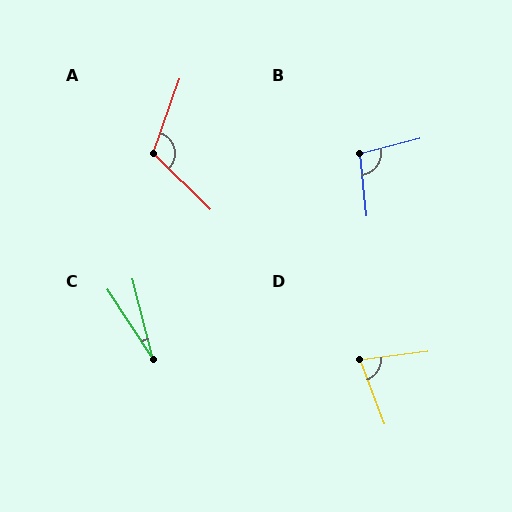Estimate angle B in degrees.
Approximately 99 degrees.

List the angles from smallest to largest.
C (19°), D (76°), B (99°), A (115°).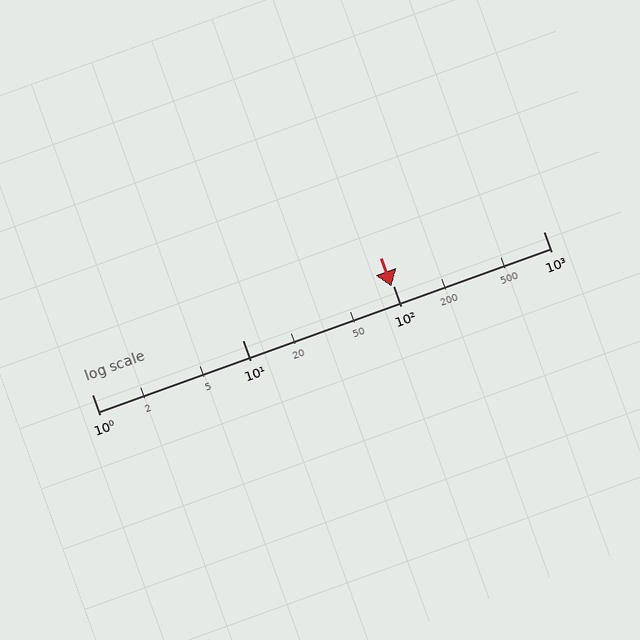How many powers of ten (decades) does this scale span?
The scale spans 3 decades, from 1 to 1000.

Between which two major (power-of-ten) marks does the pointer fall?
The pointer is between 10 and 100.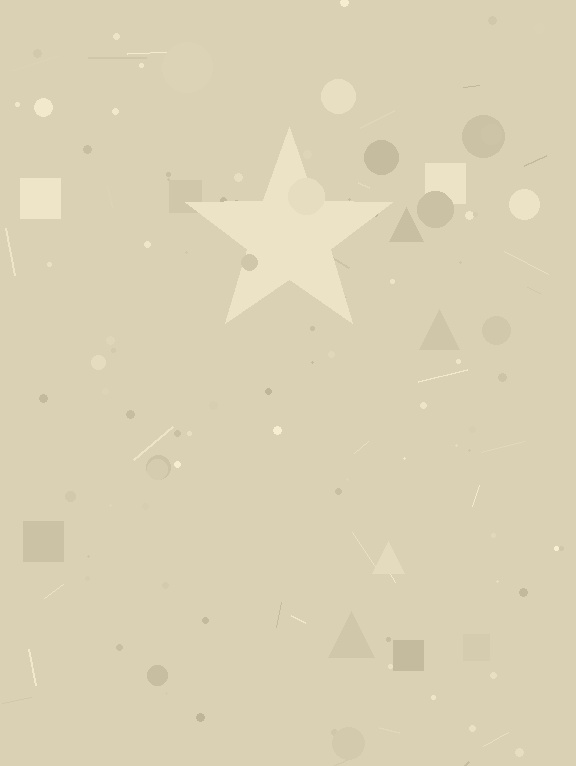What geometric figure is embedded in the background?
A star is embedded in the background.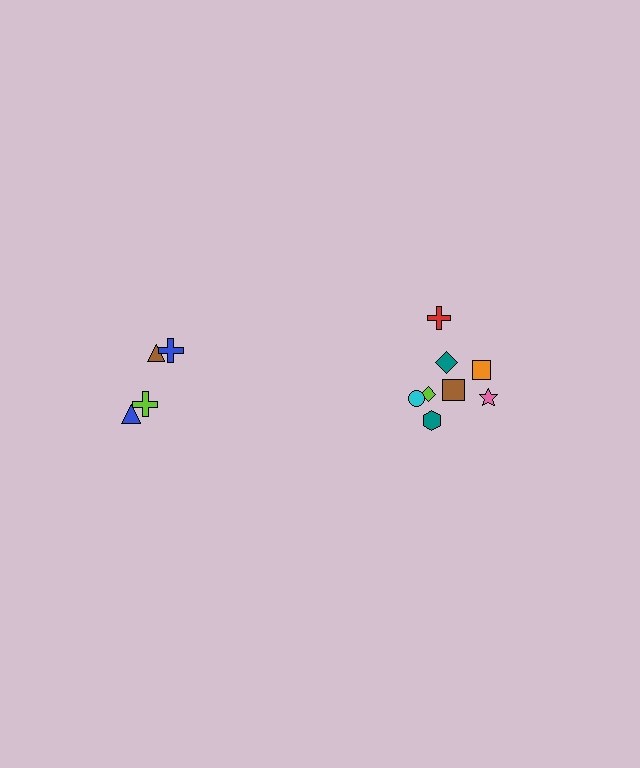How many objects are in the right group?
There are 8 objects.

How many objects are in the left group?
There are 4 objects.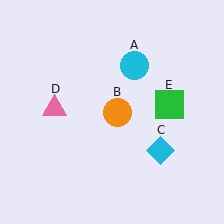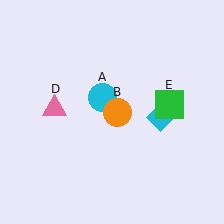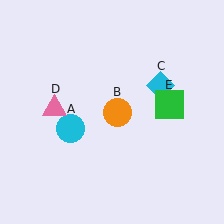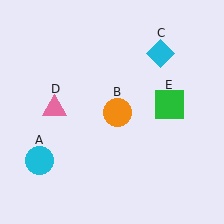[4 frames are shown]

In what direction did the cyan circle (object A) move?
The cyan circle (object A) moved down and to the left.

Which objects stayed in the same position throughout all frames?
Orange circle (object B) and pink triangle (object D) and green square (object E) remained stationary.